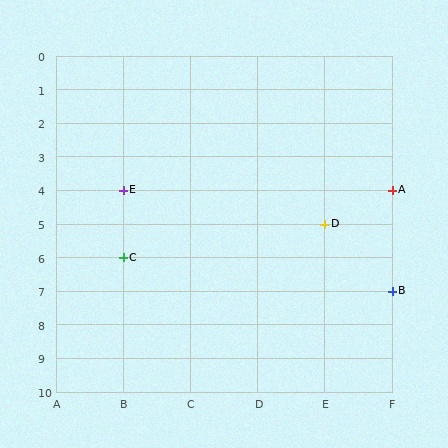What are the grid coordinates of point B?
Point B is at grid coordinates (F, 7).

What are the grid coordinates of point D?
Point D is at grid coordinates (E, 5).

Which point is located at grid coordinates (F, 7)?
Point B is at (F, 7).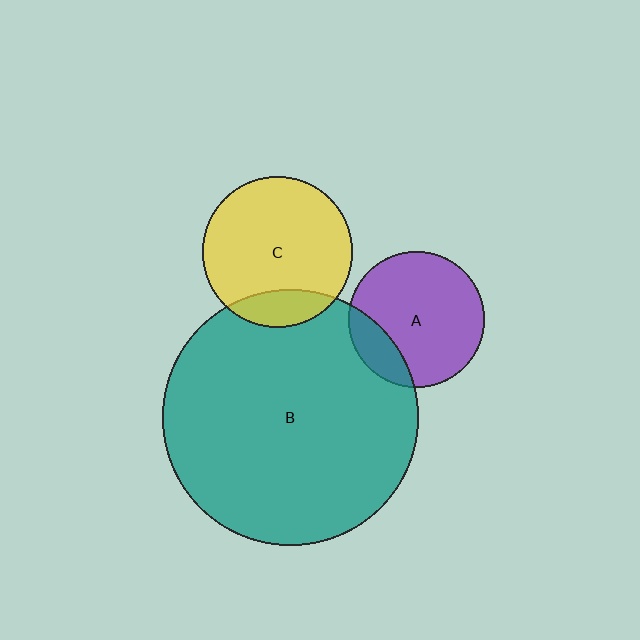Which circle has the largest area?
Circle B (teal).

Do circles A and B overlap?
Yes.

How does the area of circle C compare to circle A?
Approximately 1.2 times.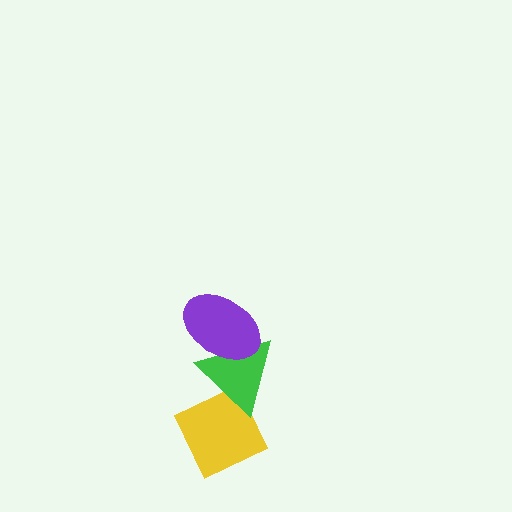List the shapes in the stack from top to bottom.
From top to bottom: the purple ellipse, the green triangle, the yellow diamond.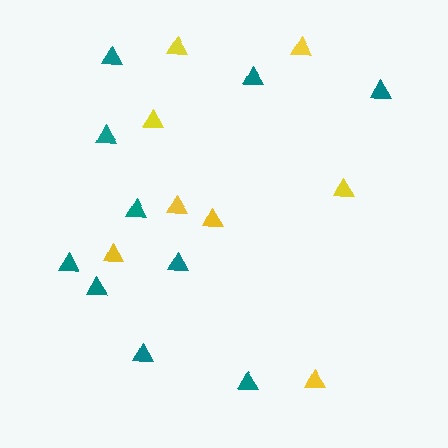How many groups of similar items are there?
There are 2 groups: one group of yellow triangles (8) and one group of teal triangles (10).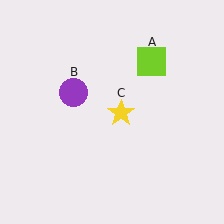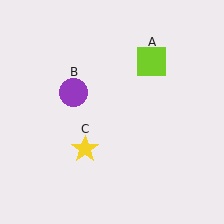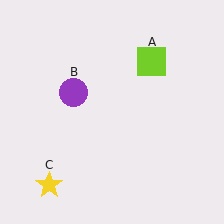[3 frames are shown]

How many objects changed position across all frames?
1 object changed position: yellow star (object C).